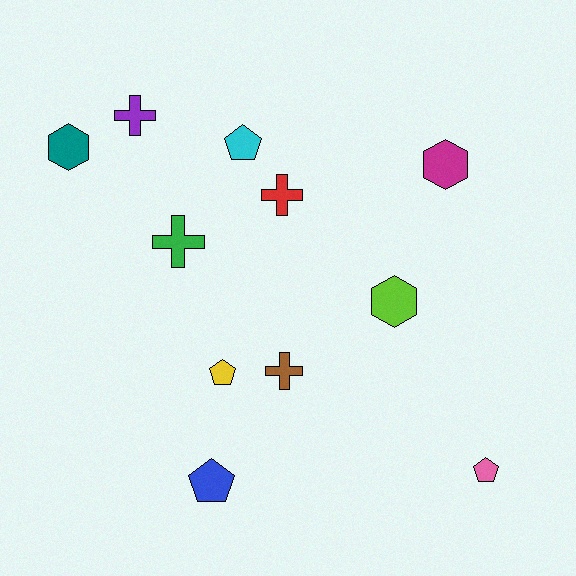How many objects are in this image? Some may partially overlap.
There are 11 objects.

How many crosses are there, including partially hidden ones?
There are 4 crosses.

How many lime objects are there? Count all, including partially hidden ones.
There is 1 lime object.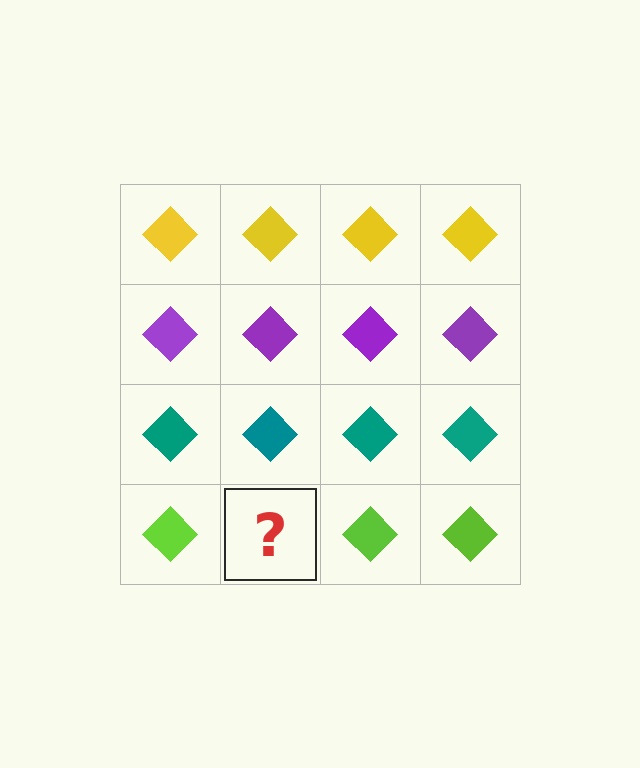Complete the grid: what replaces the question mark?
The question mark should be replaced with a lime diamond.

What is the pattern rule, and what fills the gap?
The rule is that each row has a consistent color. The gap should be filled with a lime diamond.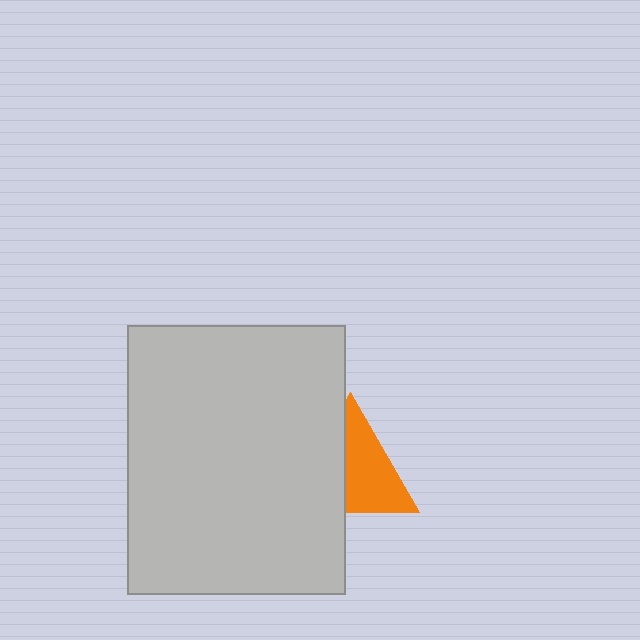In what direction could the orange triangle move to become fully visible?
The orange triangle could move right. That would shift it out from behind the light gray rectangle entirely.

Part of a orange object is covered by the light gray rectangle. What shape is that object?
It is a triangle.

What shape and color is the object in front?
The object in front is a light gray rectangle.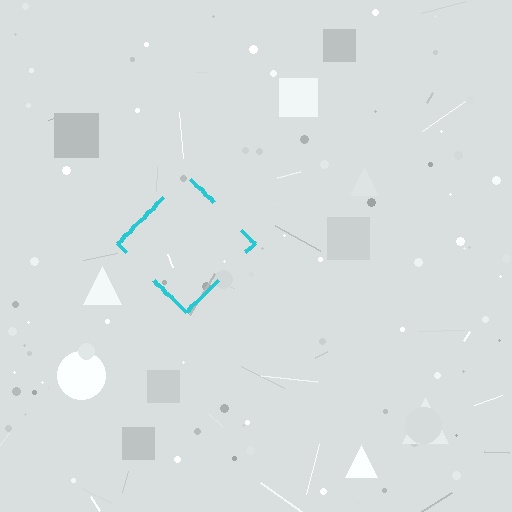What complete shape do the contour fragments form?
The contour fragments form a diamond.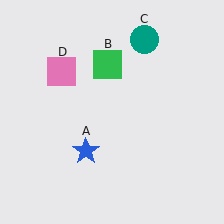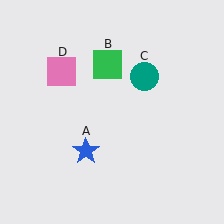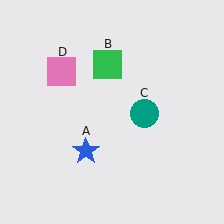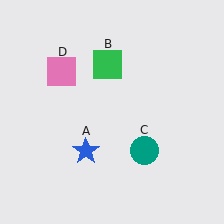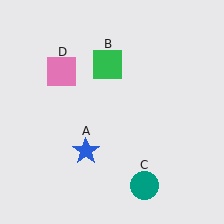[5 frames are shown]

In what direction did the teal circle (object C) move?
The teal circle (object C) moved down.